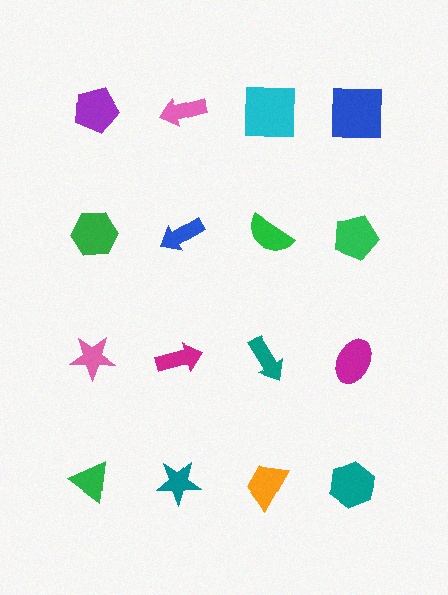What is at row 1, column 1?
A purple pentagon.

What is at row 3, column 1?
A pink star.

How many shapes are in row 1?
4 shapes.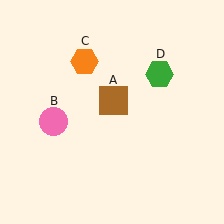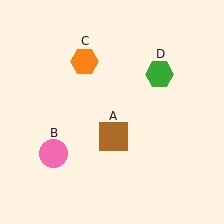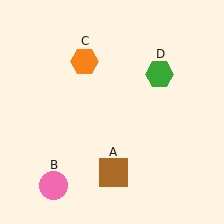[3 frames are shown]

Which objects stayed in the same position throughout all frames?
Orange hexagon (object C) and green hexagon (object D) remained stationary.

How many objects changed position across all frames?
2 objects changed position: brown square (object A), pink circle (object B).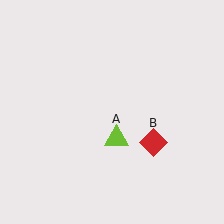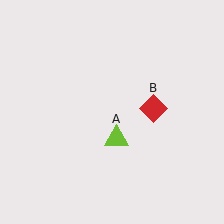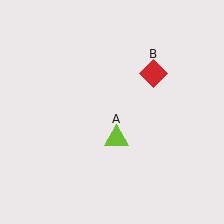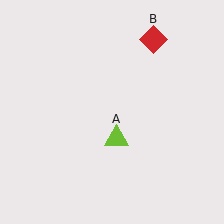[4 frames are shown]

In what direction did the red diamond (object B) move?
The red diamond (object B) moved up.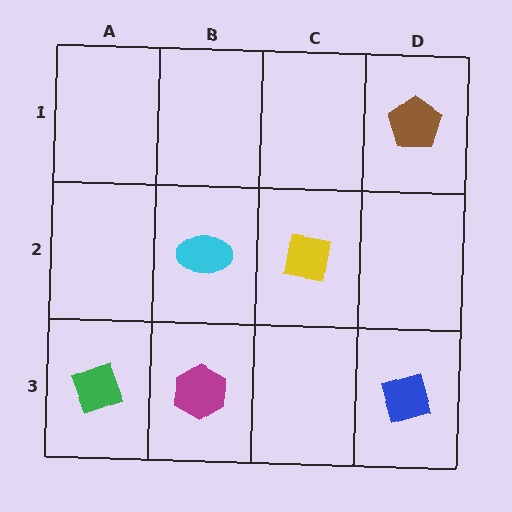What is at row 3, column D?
A blue diamond.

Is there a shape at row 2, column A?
No, that cell is empty.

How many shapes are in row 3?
3 shapes.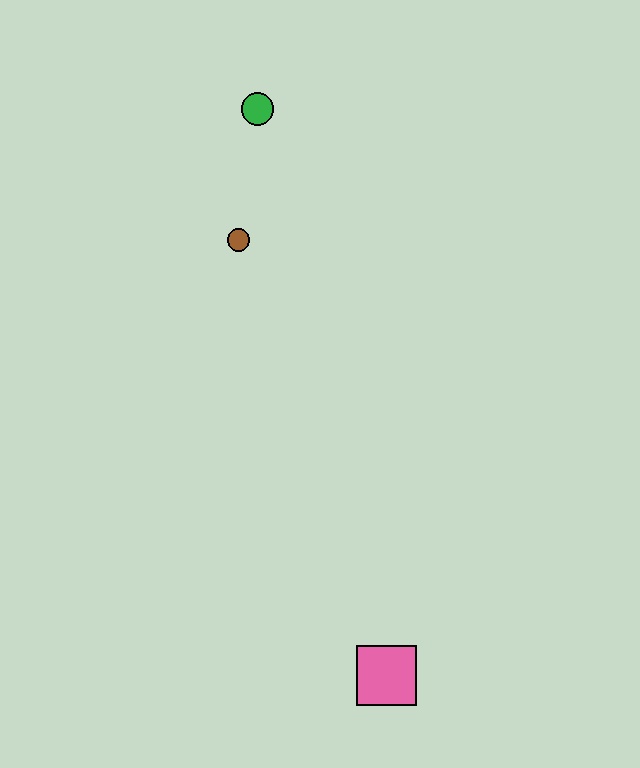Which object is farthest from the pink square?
The green circle is farthest from the pink square.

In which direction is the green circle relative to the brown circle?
The green circle is above the brown circle.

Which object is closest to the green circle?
The brown circle is closest to the green circle.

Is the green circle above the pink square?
Yes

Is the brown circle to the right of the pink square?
No